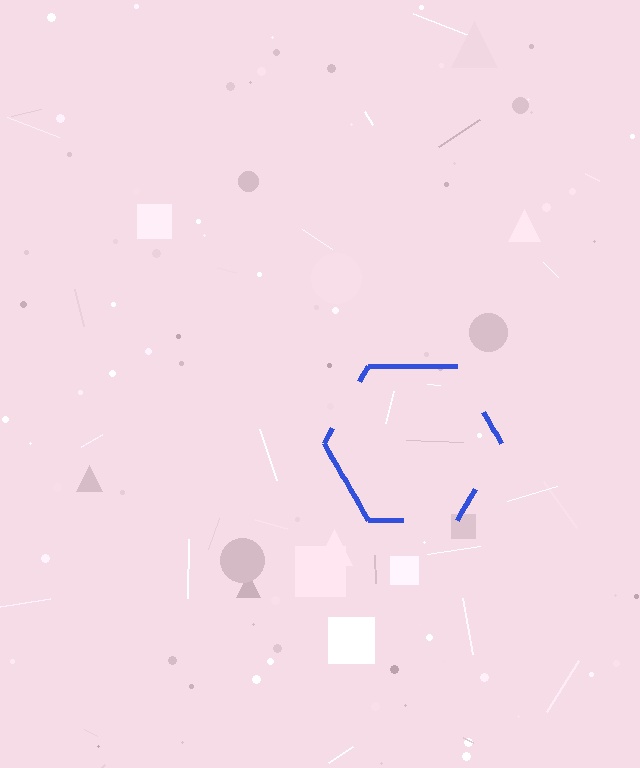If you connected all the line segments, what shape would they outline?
They would outline a hexagon.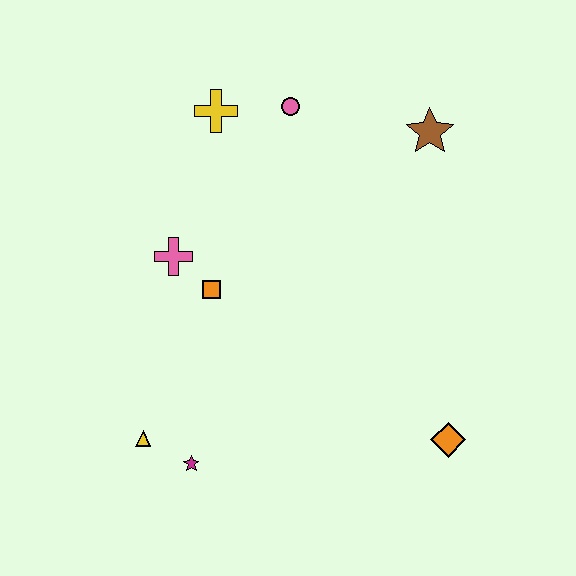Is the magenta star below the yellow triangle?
Yes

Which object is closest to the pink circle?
The yellow cross is closest to the pink circle.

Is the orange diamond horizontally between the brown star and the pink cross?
No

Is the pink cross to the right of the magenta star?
No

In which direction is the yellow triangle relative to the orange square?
The yellow triangle is below the orange square.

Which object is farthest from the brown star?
The yellow triangle is farthest from the brown star.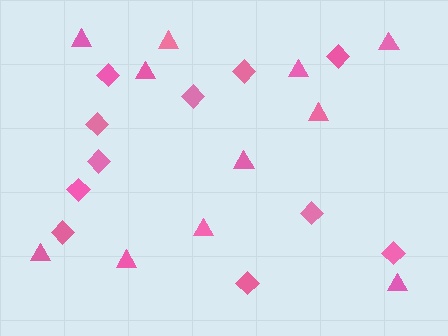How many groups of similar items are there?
There are 2 groups: one group of diamonds (11) and one group of triangles (11).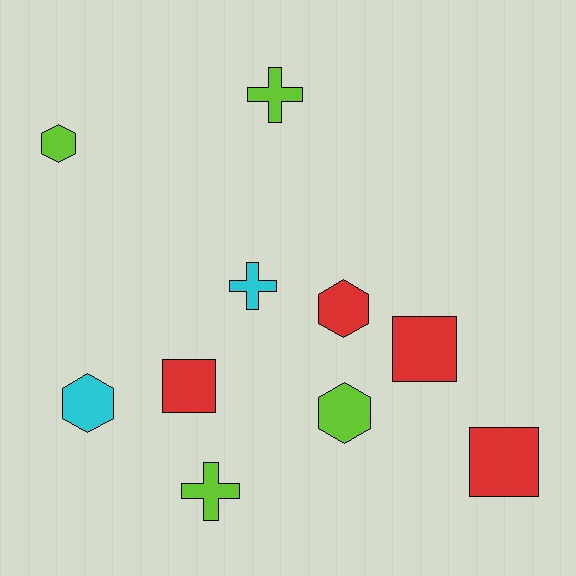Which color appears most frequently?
Red, with 4 objects.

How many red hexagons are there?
There is 1 red hexagon.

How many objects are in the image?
There are 10 objects.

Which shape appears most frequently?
Hexagon, with 4 objects.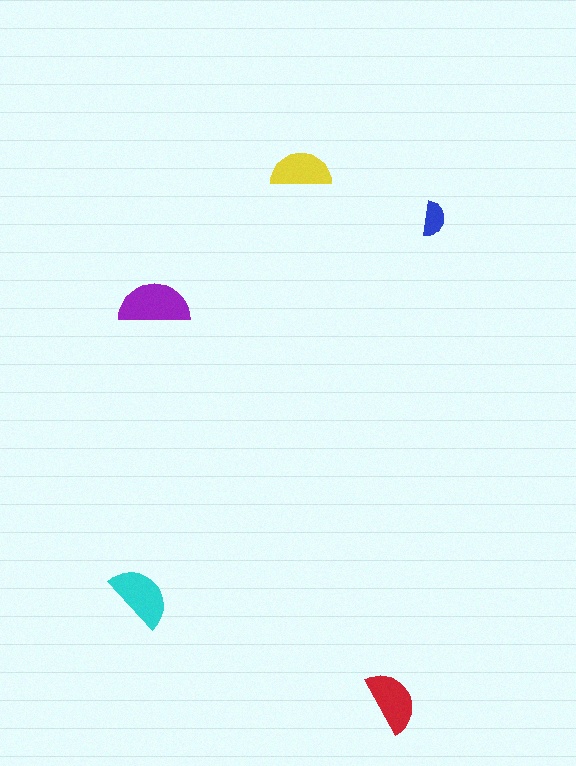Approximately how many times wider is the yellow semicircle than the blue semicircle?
About 1.5 times wider.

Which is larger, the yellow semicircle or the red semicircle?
The red one.